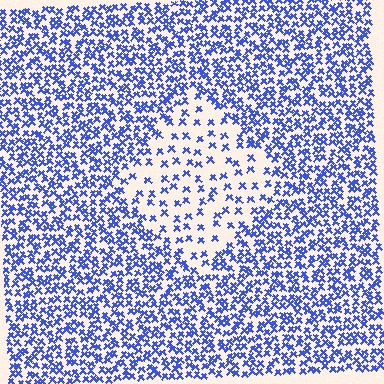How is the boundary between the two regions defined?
The boundary is defined by a change in element density (approximately 2.6x ratio). All elements are the same color, size, and shape.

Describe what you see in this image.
The image contains small blue elements arranged at two different densities. A diamond-shaped region is visible where the elements are less densely packed than the surrounding area.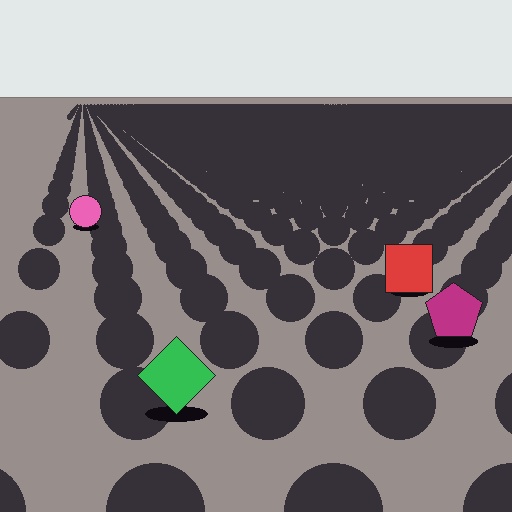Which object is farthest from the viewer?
The pink circle is farthest from the viewer. It appears smaller and the ground texture around it is denser.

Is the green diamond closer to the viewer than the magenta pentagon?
Yes. The green diamond is closer — you can tell from the texture gradient: the ground texture is coarser near it.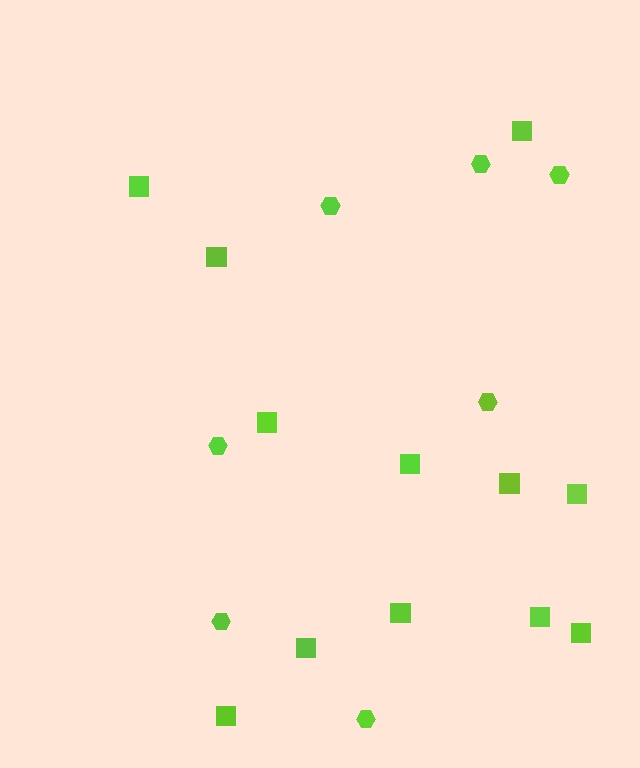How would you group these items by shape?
There are 2 groups: one group of squares (12) and one group of hexagons (7).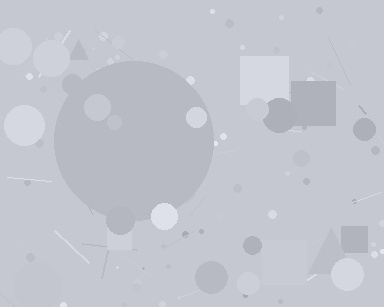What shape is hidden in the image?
A circle is hidden in the image.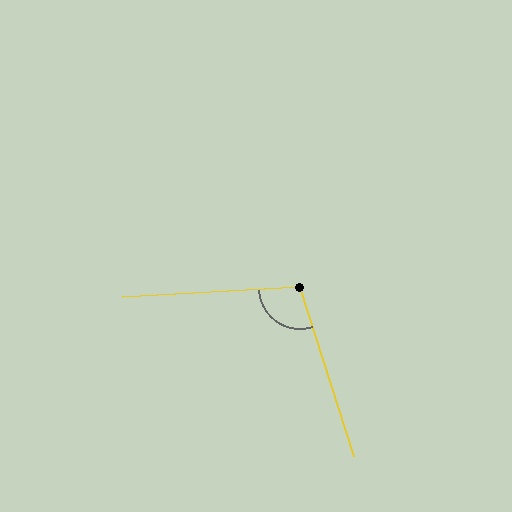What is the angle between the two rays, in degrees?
Approximately 104 degrees.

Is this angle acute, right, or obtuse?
It is obtuse.